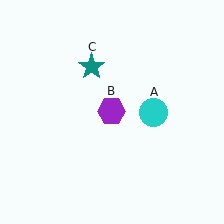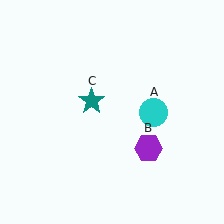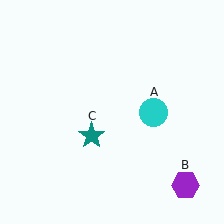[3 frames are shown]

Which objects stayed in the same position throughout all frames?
Cyan circle (object A) remained stationary.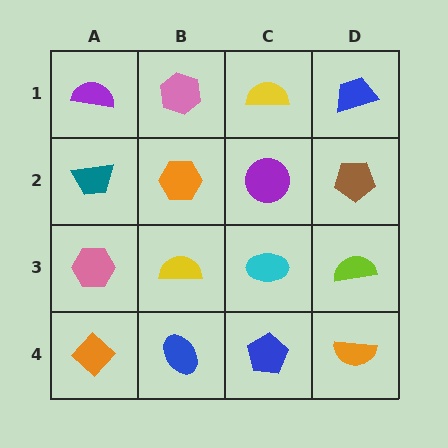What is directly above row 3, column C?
A purple circle.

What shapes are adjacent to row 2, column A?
A purple semicircle (row 1, column A), a pink hexagon (row 3, column A), an orange hexagon (row 2, column B).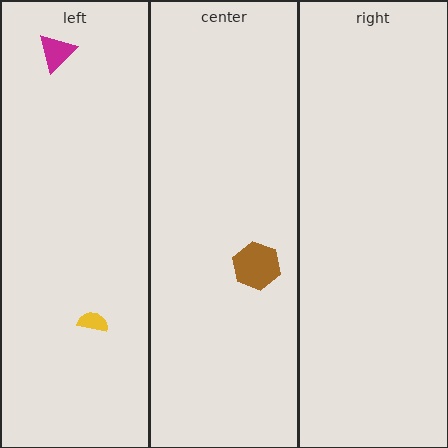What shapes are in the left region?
The magenta triangle, the yellow semicircle.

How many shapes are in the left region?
2.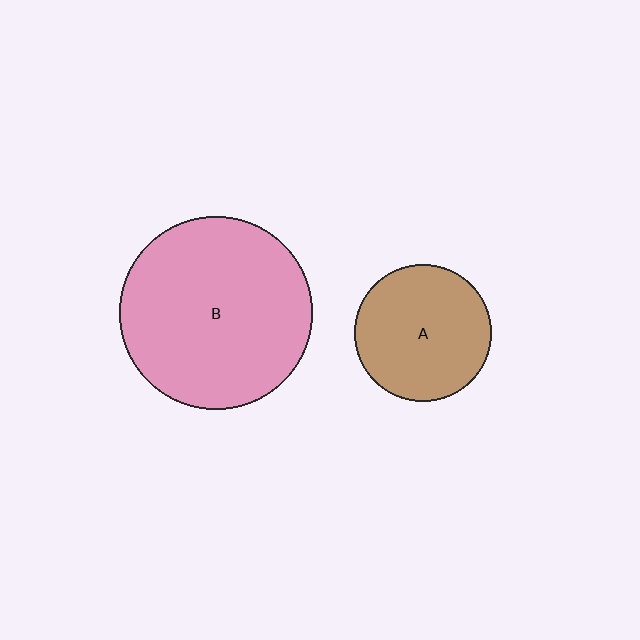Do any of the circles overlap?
No, none of the circles overlap.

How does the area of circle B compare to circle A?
Approximately 2.0 times.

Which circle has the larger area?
Circle B (pink).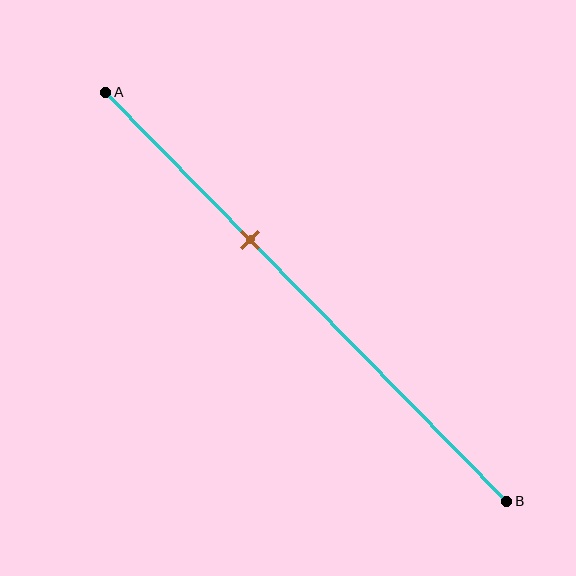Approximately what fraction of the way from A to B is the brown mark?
The brown mark is approximately 35% of the way from A to B.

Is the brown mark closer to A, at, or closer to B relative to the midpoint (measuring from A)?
The brown mark is closer to point A than the midpoint of segment AB.